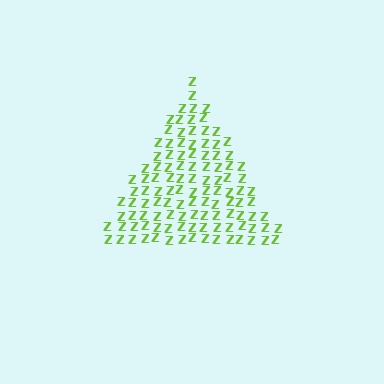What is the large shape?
The large shape is a triangle.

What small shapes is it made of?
It is made of small letter Z's.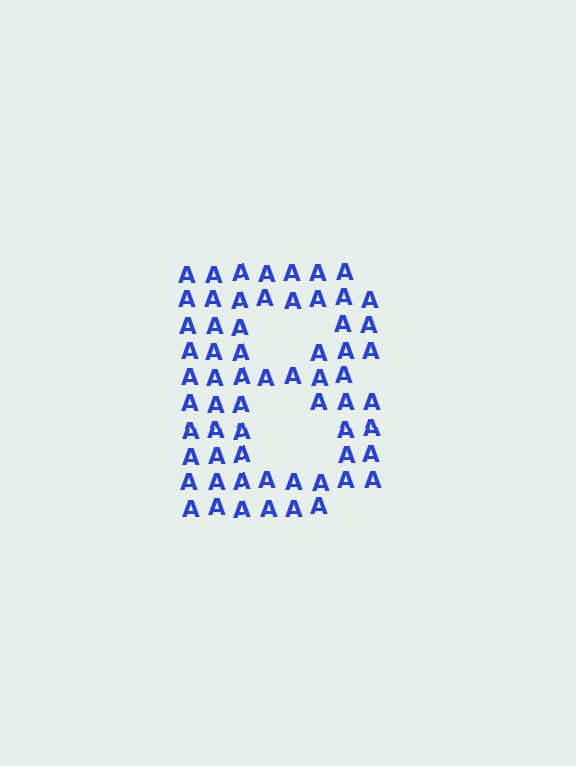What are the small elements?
The small elements are letter A's.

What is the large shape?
The large shape is the letter B.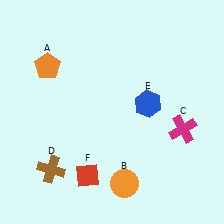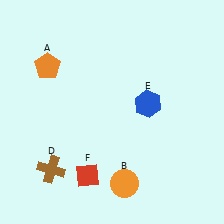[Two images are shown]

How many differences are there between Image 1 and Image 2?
There is 1 difference between the two images.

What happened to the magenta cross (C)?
The magenta cross (C) was removed in Image 2. It was in the bottom-right area of Image 1.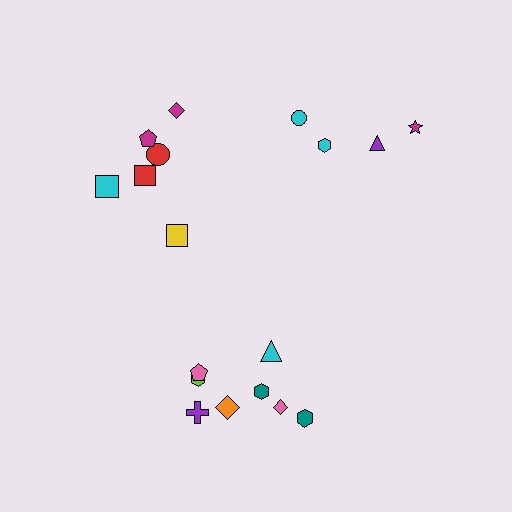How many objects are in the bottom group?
There are 8 objects.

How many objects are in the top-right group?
There are 4 objects.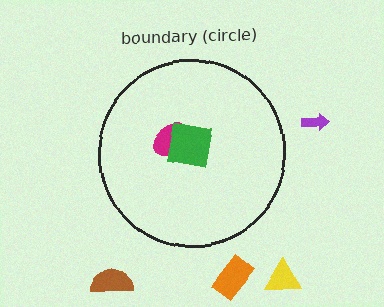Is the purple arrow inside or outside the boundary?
Outside.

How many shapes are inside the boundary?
2 inside, 4 outside.